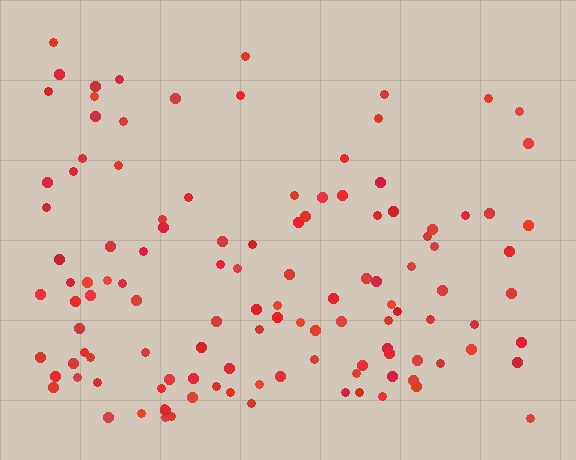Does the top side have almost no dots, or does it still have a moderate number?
Still a moderate number, just noticeably fewer than the bottom.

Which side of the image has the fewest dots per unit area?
The top.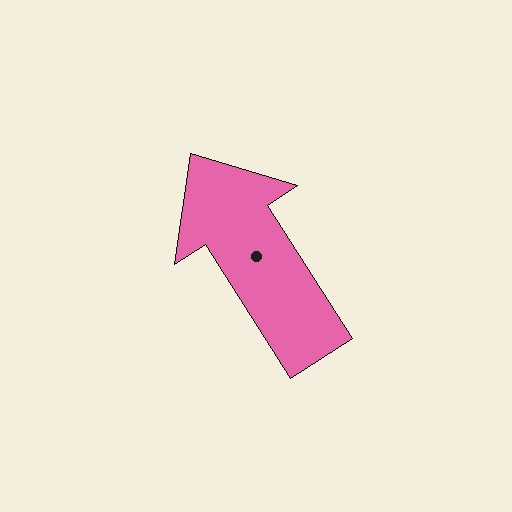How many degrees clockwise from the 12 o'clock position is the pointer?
Approximately 327 degrees.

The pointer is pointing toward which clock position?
Roughly 11 o'clock.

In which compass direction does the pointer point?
Northwest.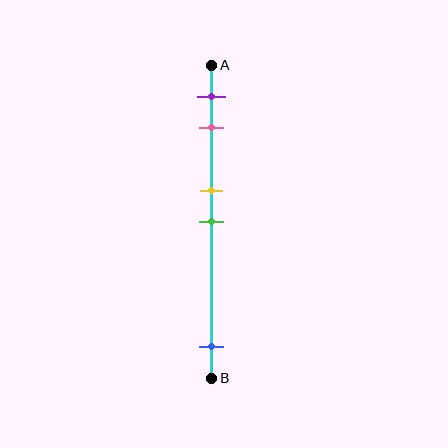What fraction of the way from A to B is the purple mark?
The purple mark is approximately 10% (0.1) of the way from A to B.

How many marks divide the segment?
There are 5 marks dividing the segment.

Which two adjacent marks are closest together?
The yellow and green marks are the closest adjacent pair.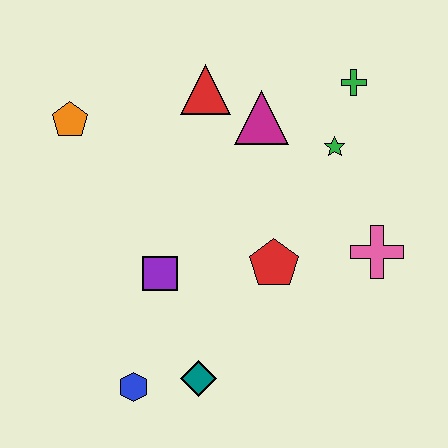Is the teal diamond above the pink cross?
No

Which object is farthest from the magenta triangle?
The blue hexagon is farthest from the magenta triangle.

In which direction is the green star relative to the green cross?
The green star is below the green cross.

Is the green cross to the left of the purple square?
No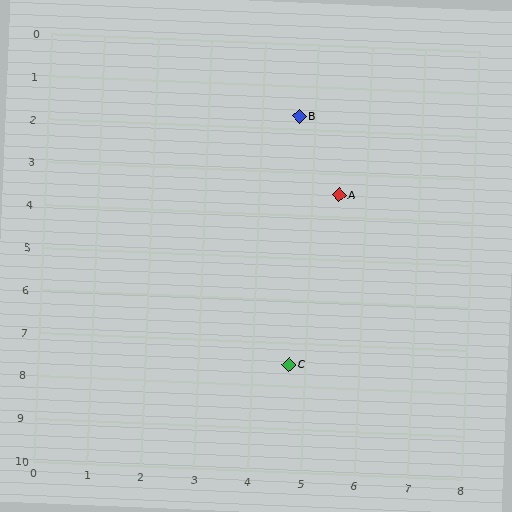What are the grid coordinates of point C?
Point C is at approximately (4.7, 7.5).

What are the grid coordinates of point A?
Point A is at approximately (5.5, 3.5).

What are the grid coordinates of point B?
Point B is at approximately (4.7, 1.7).